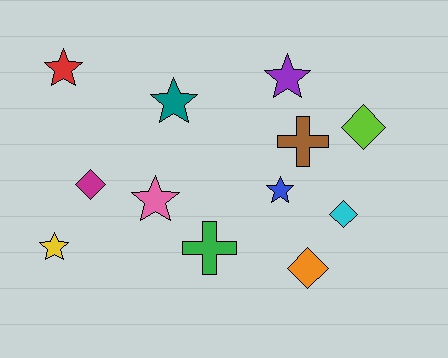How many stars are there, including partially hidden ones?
There are 6 stars.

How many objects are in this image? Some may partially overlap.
There are 12 objects.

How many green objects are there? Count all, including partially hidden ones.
There is 1 green object.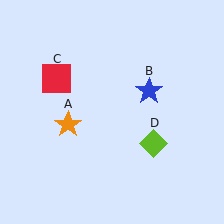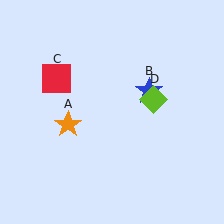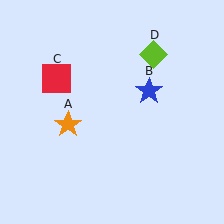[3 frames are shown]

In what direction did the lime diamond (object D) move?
The lime diamond (object D) moved up.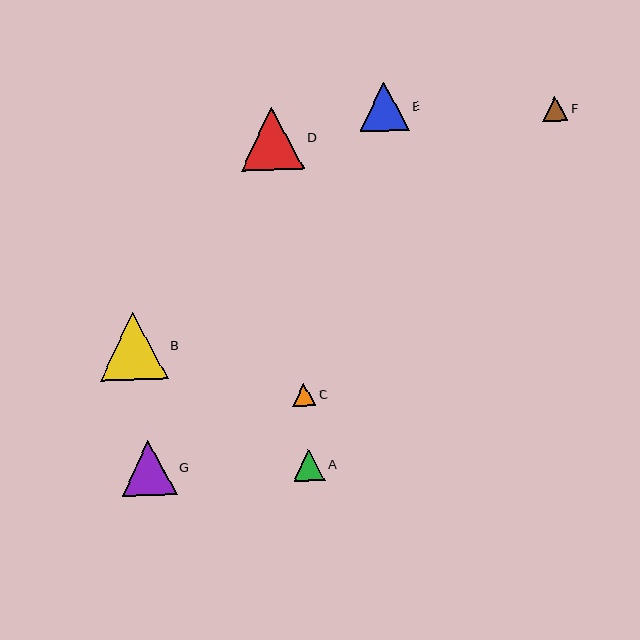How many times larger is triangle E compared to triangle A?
Triangle E is approximately 1.6 times the size of triangle A.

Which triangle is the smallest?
Triangle C is the smallest with a size of approximately 23 pixels.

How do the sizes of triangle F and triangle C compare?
Triangle F and triangle C are approximately the same size.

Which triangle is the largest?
Triangle B is the largest with a size of approximately 68 pixels.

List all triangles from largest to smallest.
From largest to smallest: B, D, G, E, A, F, C.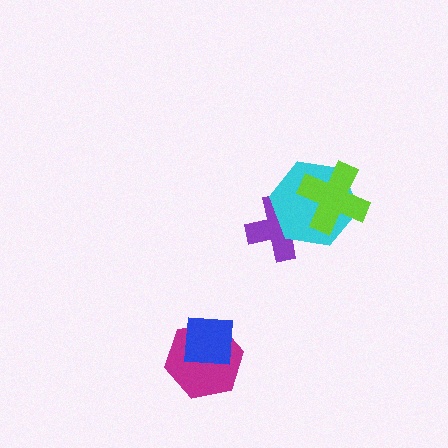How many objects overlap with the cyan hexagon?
2 objects overlap with the cyan hexagon.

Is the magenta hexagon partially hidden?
Yes, it is partially covered by another shape.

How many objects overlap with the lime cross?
2 objects overlap with the lime cross.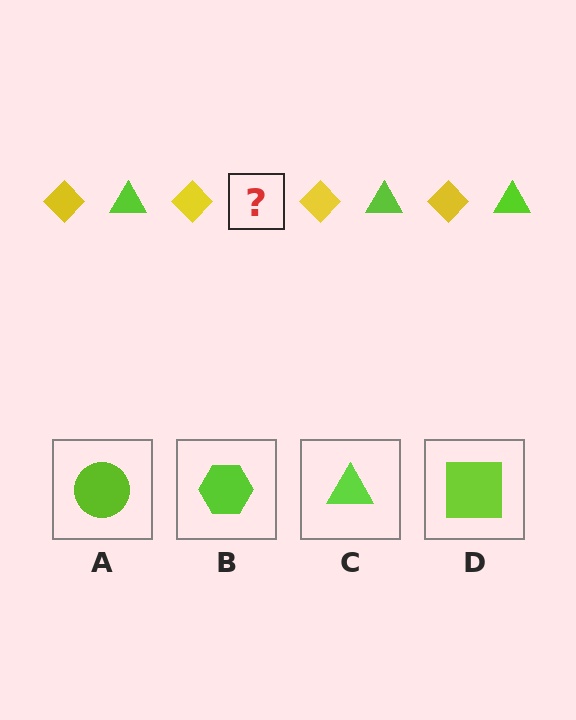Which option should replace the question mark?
Option C.